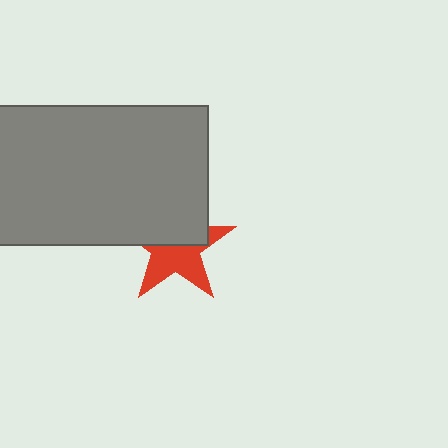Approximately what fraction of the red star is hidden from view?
Roughly 48% of the red star is hidden behind the gray rectangle.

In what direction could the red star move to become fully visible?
The red star could move down. That would shift it out from behind the gray rectangle entirely.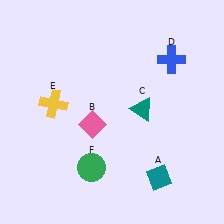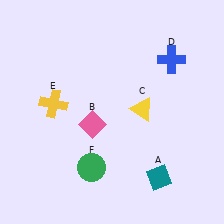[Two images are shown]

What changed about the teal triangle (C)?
In Image 1, C is teal. In Image 2, it changed to yellow.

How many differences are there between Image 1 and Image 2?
There is 1 difference between the two images.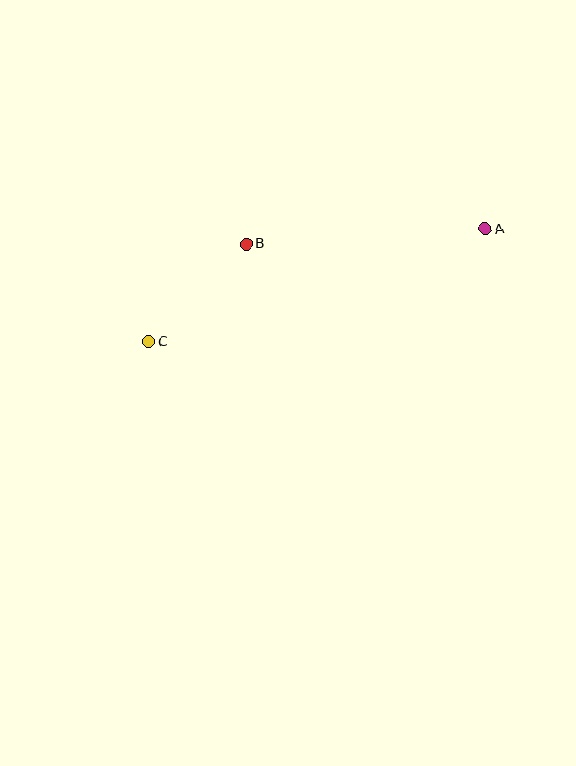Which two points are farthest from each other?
Points A and C are farthest from each other.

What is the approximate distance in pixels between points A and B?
The distance between A and B is approximately 239 pixels.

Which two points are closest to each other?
Points B and C are closest to each other.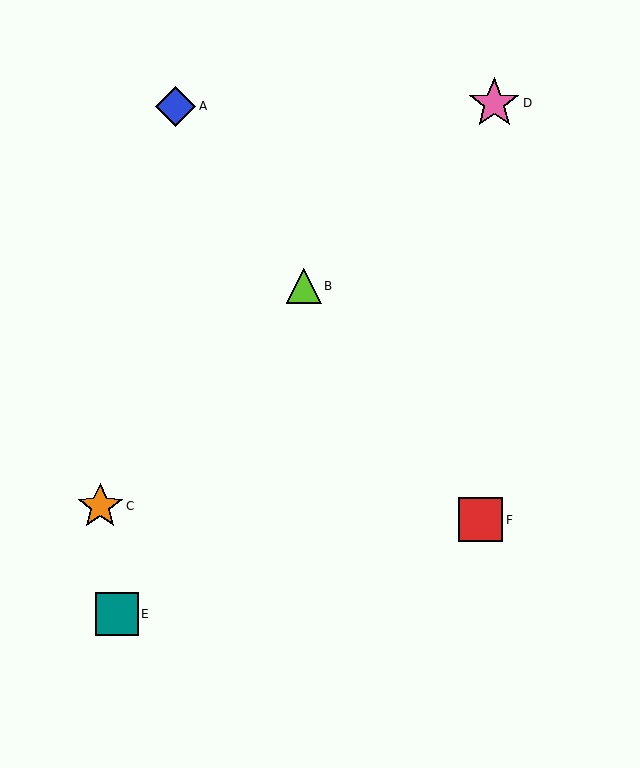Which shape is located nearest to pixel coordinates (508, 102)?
The pink star (labeled D) at (494, 103) is nearest to that location.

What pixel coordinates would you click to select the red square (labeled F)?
Click at (481, 520) to select the red square F.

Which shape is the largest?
The pink star (labeled D) is the largest.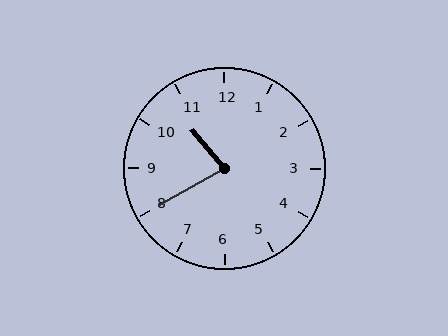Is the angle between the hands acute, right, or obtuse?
It is acute.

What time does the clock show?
10:40.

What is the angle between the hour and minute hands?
Approximately 80 degrees.